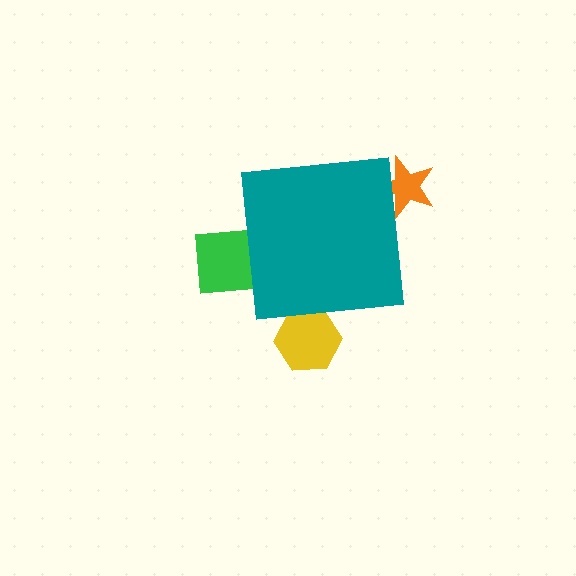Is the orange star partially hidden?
Yes, the orange star is partially hidden behind the teal square.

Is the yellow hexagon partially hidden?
Yes, the yellow hexagon is partially hidden behind the teal square.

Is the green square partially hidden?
Yes, the green square is partially hidden behind the teal square.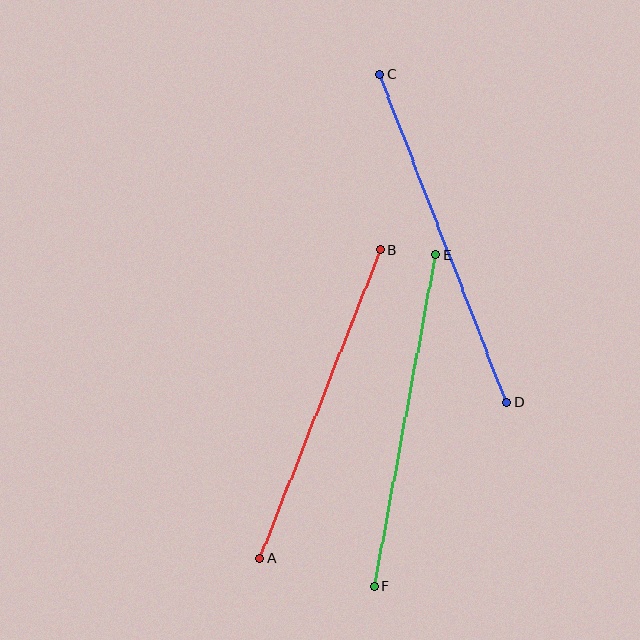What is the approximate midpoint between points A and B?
The midpoint is at approximately (320, 404) pixels.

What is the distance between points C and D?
The distance is approximately 352 pixels.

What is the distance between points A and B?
The distance is approximately 331 pixels.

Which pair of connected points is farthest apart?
Points C and D are farthest apart.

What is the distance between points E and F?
The distance is approximately 337 pixels.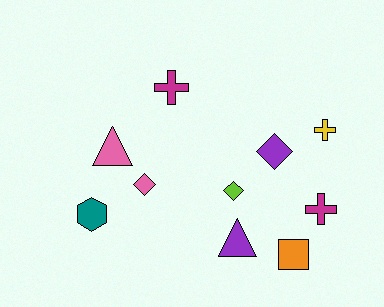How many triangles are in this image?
There are 2 triangles.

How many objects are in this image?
There are 10 objects.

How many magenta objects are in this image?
There are 2 magenta objects.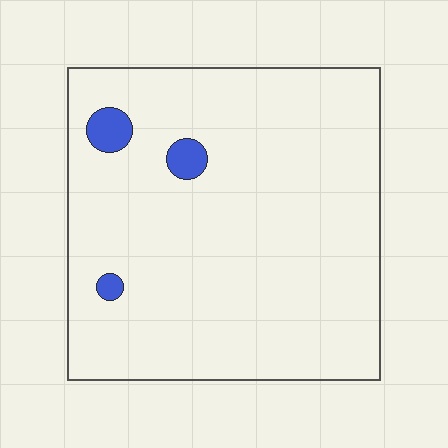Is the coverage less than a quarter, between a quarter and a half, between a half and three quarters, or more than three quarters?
Less than a quarter.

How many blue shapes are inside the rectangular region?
3.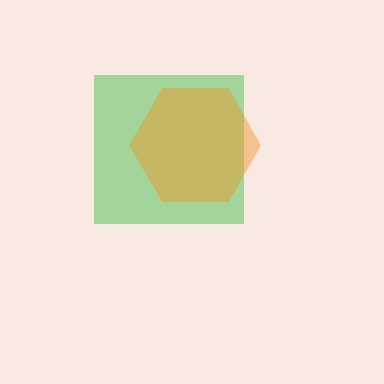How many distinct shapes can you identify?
There are 2 distinct shapes: a green square, an orange hexagon.